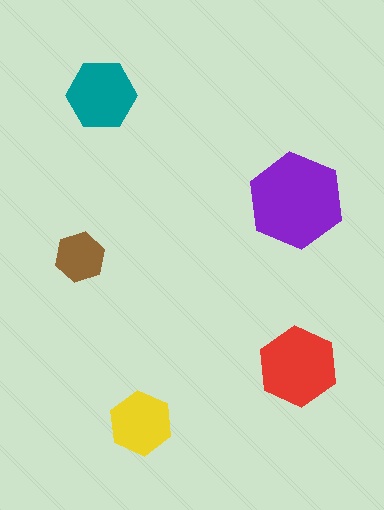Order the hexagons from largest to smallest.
the purple one, the red one, the teal one, the yellow one, the brown one.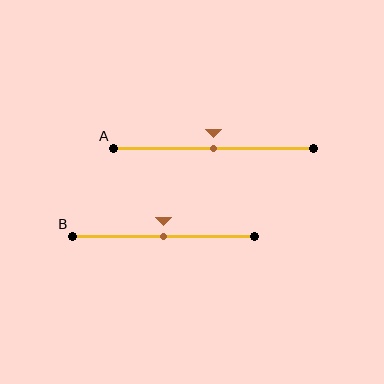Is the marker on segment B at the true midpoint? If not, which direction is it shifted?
Yes, the marker on segment B is at the true midpoint.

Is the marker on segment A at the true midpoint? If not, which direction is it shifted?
Yes, the marker on segment A is at the true midpoint.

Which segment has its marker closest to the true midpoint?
Segment A has its marker closest to the true midpoint.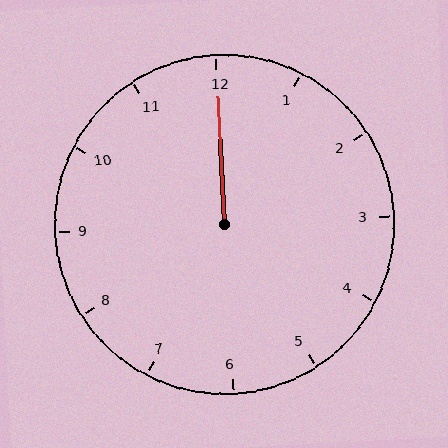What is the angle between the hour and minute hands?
Approximately 0 degrees.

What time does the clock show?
12:00.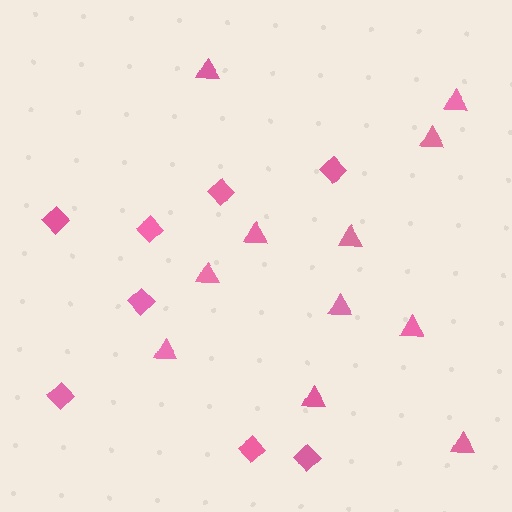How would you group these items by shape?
There are 2 groups: one group of triangles (11) and one group of diamonds (8).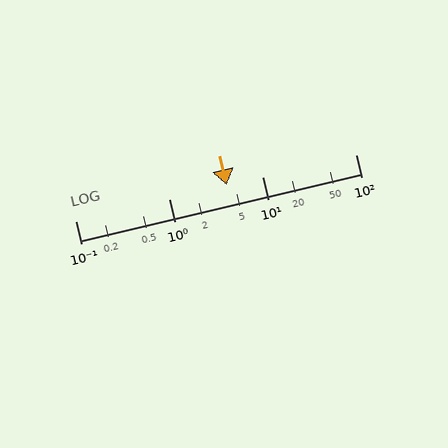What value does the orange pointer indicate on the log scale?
The pointer indicates approximately 4.2.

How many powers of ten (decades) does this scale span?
The scale spans 3 decades, from 0.1 to 100.